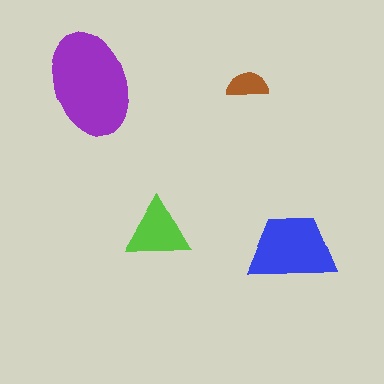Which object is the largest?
The purple ellipse.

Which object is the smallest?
The brown semicircle.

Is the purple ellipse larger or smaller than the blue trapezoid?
Larger.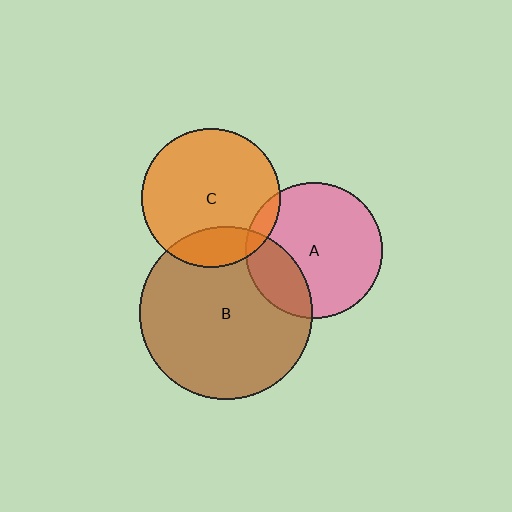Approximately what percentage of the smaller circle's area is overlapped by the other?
Approximately 20%.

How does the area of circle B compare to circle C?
Approximately 1.6 times.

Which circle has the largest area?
Circle B (brown).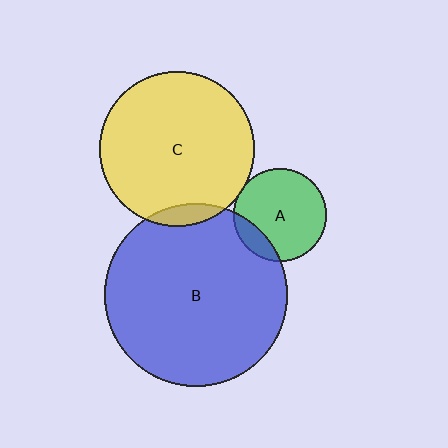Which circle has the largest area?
Circle B (blue).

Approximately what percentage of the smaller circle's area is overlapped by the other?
Approximately 15%.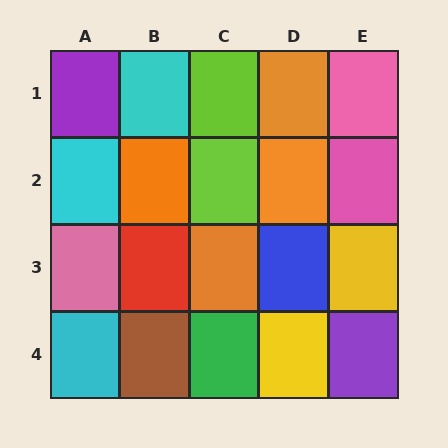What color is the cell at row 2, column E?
Pink.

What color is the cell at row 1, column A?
Purple.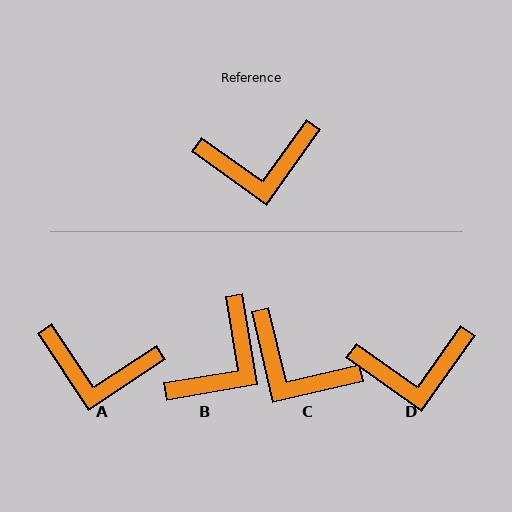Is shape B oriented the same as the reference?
No, it is off by about 45 degrees.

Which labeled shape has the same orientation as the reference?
D.